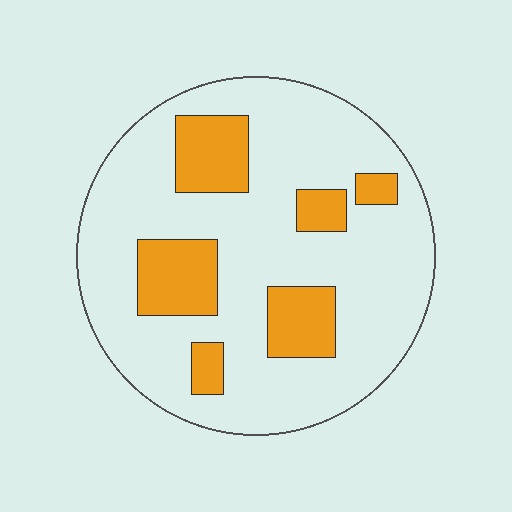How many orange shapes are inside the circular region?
6.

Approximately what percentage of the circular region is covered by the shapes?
Approximately 20%.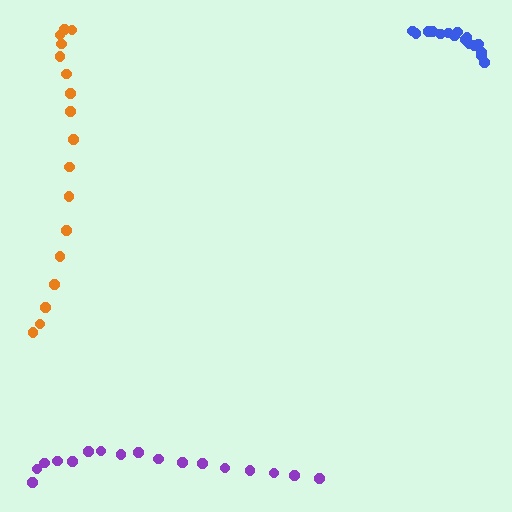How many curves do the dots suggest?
There are 3 distinct paths.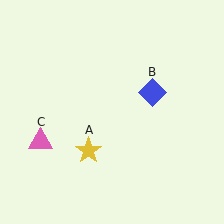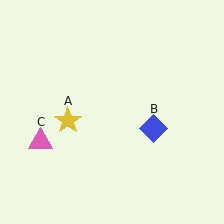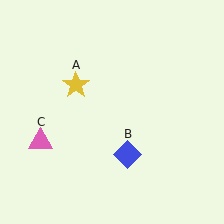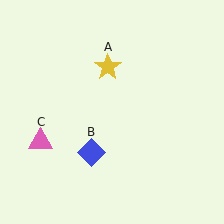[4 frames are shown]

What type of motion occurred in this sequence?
The yellow star (object A), blue diamond (object B) rotated clockwise around the center of the scene.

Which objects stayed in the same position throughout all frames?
Pink triangle (object C) remained stationary.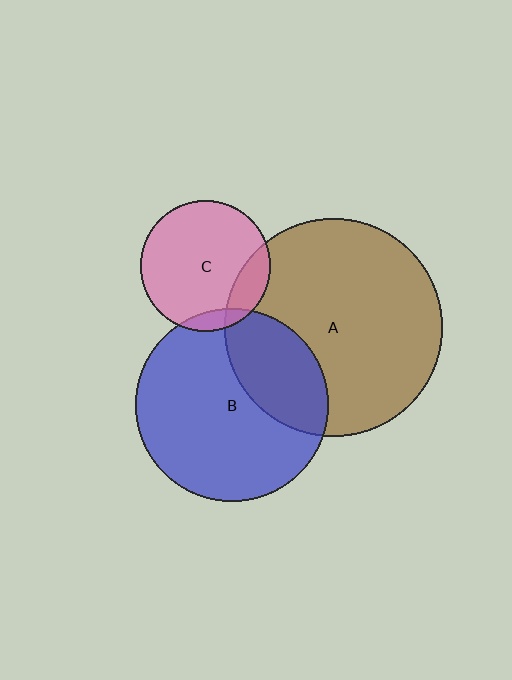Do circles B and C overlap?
Yes.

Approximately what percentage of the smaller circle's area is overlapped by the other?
Approximately 10%.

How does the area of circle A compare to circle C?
Approximately 2.8 times.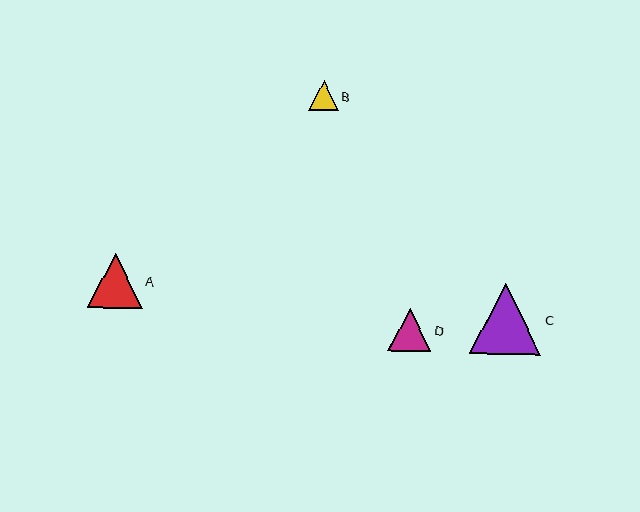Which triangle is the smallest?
Triangle B is the smallest with a size of approximately 30 pixels.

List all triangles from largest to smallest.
From largest to smallest: C, A, D, B.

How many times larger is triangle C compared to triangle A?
Triangle C is approximately 1.3 times the size of triangle A.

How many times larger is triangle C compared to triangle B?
Triangle C is approximately 2.4 times the size of triangle B.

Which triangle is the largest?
Triangle C is the largest with a size of approximately 72 pixels.